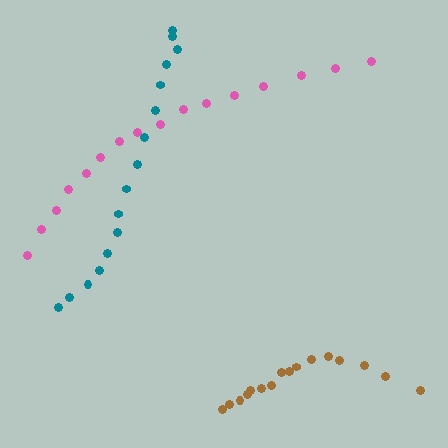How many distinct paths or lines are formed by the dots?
There are 3 distinct paths.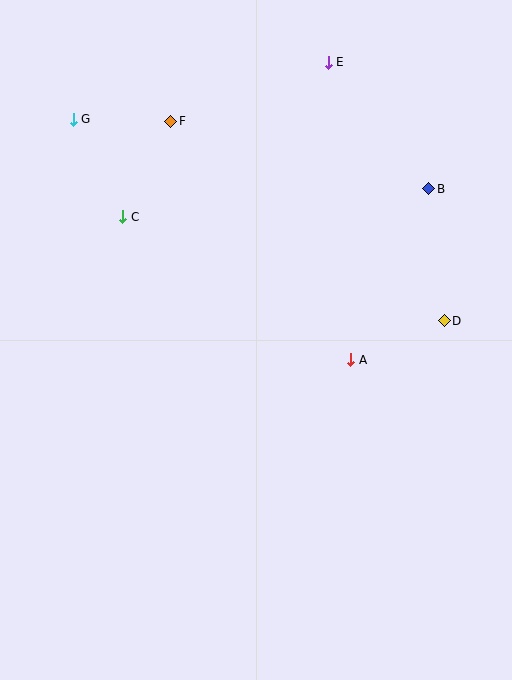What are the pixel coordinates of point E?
Point E is at (328, 62).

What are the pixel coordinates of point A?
Point A is at (351, 360).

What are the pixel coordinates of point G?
Point G is at (73, 119).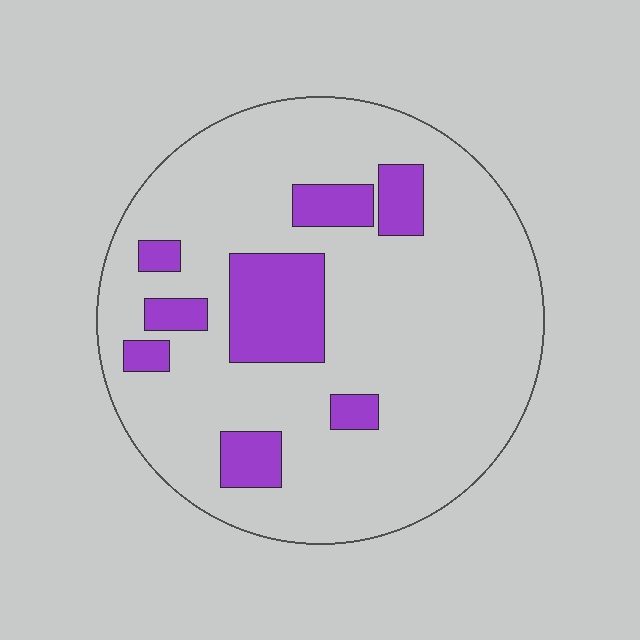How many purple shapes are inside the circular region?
8.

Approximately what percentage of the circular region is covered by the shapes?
Approximately 15%.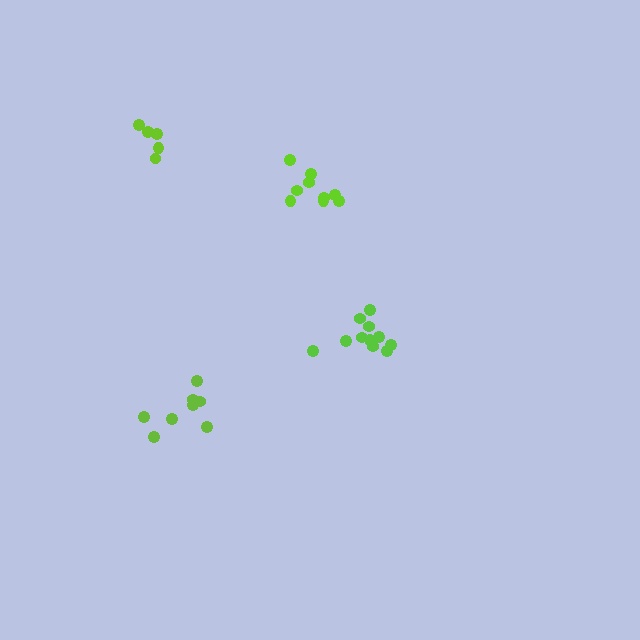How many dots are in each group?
Group 1: 11 dots, Group 2: 9 dots, Group 3: 5 dots, Group 4: 8 dots (33 total).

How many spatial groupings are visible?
There are 4 spatial groupings.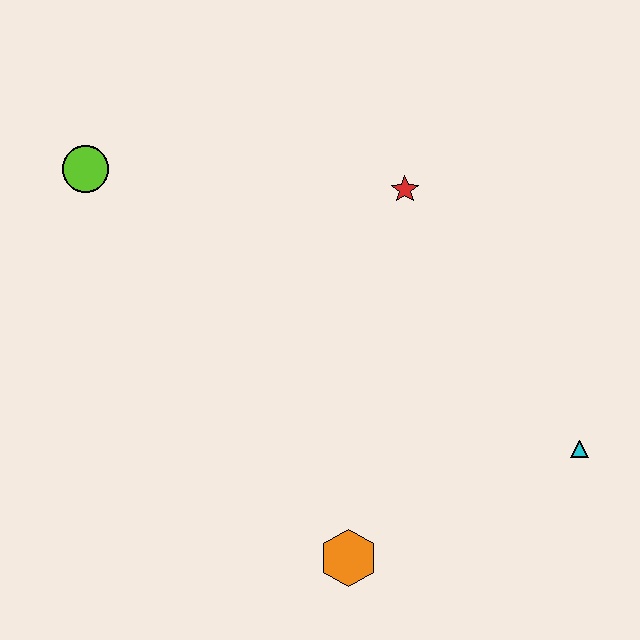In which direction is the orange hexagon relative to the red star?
The orange hexagon is below the red star.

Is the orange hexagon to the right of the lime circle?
Yes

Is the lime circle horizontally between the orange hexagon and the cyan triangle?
No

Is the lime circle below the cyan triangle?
No